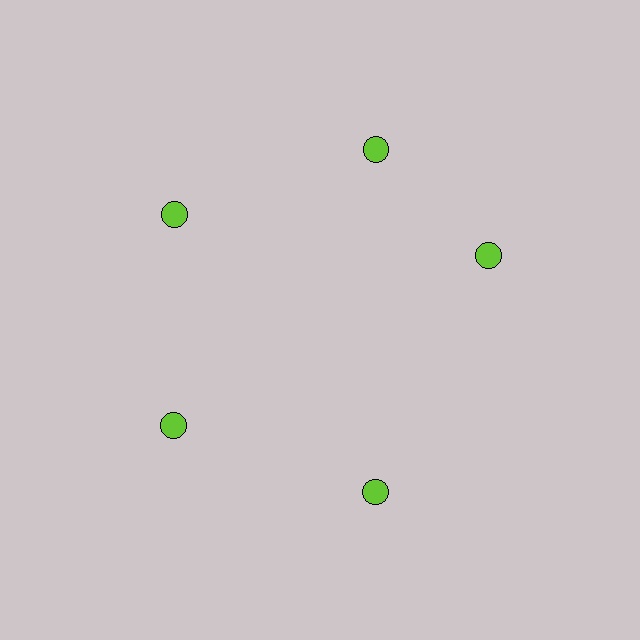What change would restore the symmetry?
The symmetry would be restored by rotating it back into even spacing with its neighbors so that all 5 circles sit at equal angles and equal distance from the center.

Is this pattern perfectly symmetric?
No. The 5 lime circles are arranged in a ring, but one element near the 3 o'clock position is rotated out of alignment along the ring, breaking the 5-fold rotational symmetry.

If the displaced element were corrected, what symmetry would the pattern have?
It would have 5-fold rotational symmetry — the pattern would map onto itself every 72 degrees.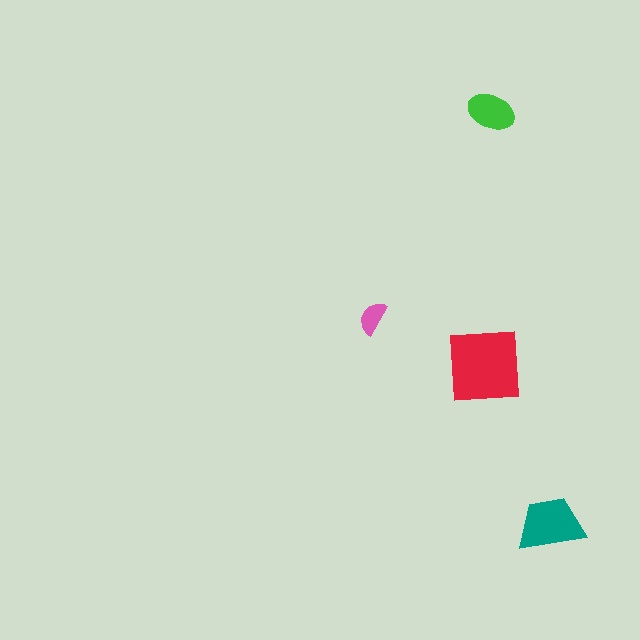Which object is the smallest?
The pink semicircle.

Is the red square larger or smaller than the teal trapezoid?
Larger.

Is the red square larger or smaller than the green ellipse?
Larger.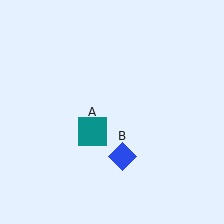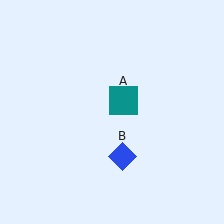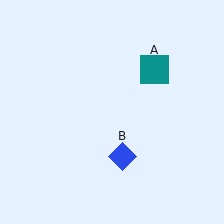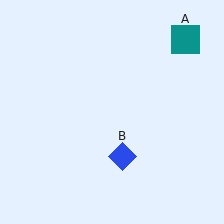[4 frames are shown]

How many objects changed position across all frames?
1 object changed position: teal square (object A).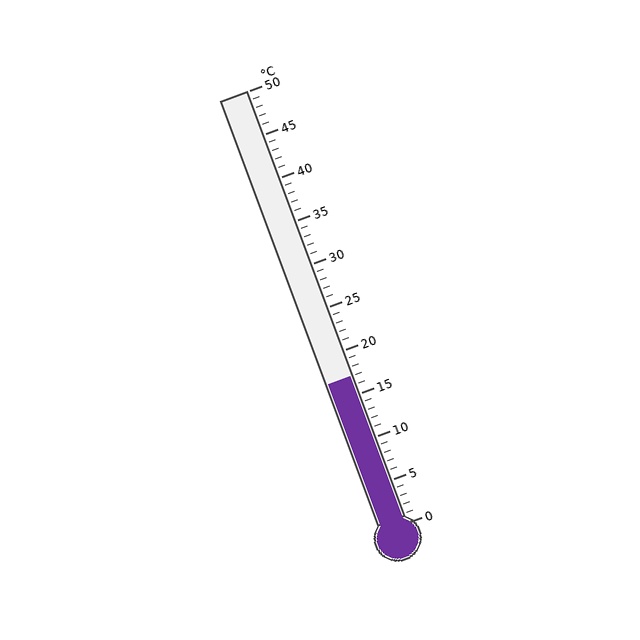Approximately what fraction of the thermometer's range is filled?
The thermometer is filled to approximately 35% of its range.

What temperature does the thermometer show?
The thermometer shows approximately 17°C.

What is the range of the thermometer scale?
The thermometer scale ranges from 0°C to 50°C.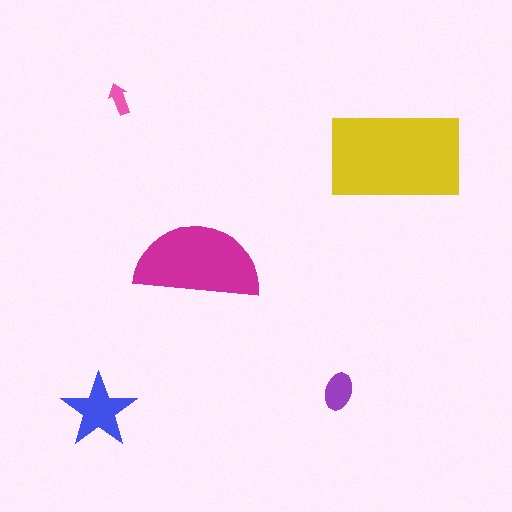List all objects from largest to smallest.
The yellow rectangle, the magenta semicircle, the blue star, the purple ellipse, the pink arrow.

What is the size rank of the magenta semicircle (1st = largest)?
2nd.